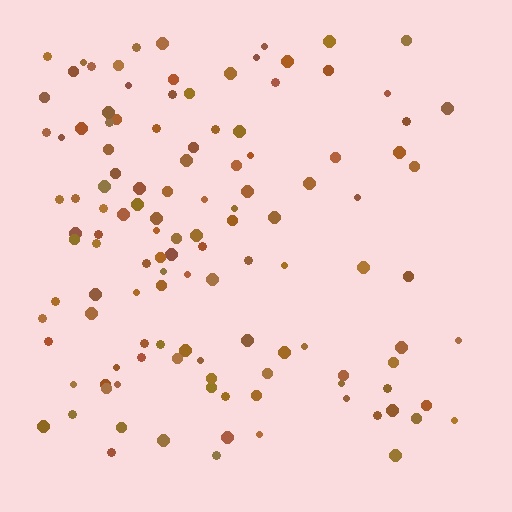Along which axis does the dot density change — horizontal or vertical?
Horizontal.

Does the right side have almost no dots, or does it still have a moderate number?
Still a moderate number, just noticeably fewer than the left.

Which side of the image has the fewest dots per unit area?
The right.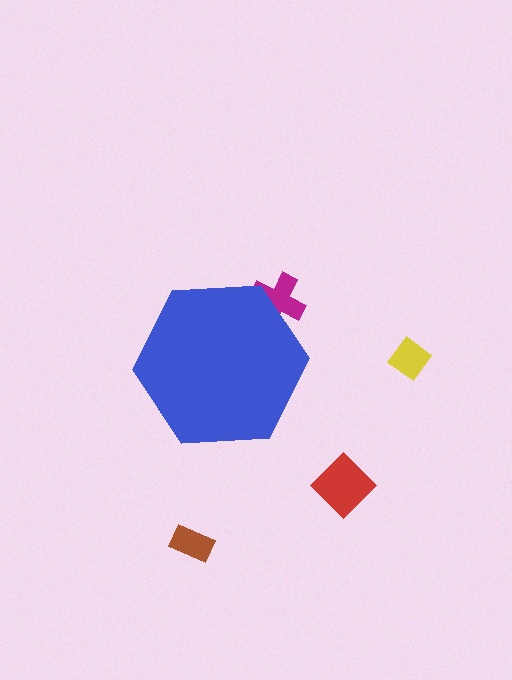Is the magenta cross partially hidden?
Yes, the magenta cross is partially hidden behind the blue hexagon.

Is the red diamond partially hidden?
No, the red diamond is fully visible.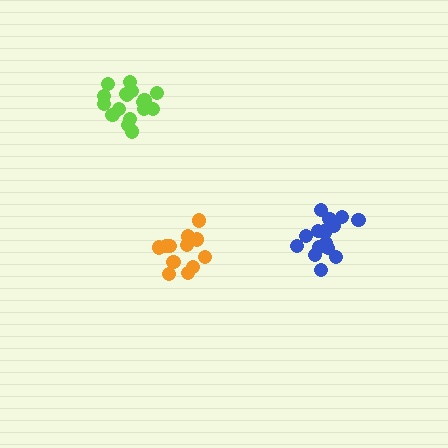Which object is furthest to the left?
The lime cluster is leftmost.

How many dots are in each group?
Group 1: 16 dots, Group 2: 17 dots, Group 3: 12 dots (45 total).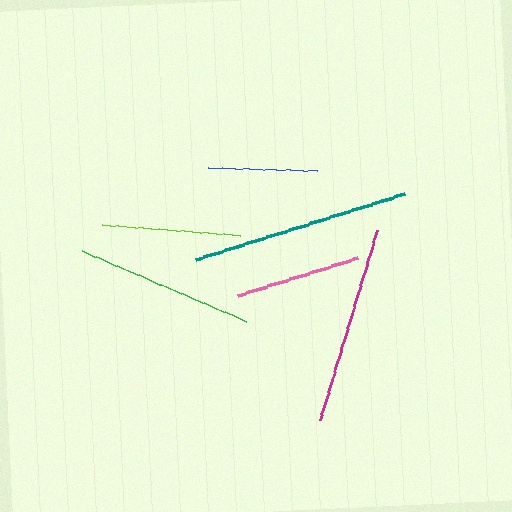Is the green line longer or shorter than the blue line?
The green line is longer than the blue line.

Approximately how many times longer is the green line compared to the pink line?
The green line is approximately 1.4 times the length of the pink line.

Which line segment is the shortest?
The blue line is the shortest at approximately 110 pixels.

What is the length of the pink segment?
The pink segment is approximately 126 pixels long.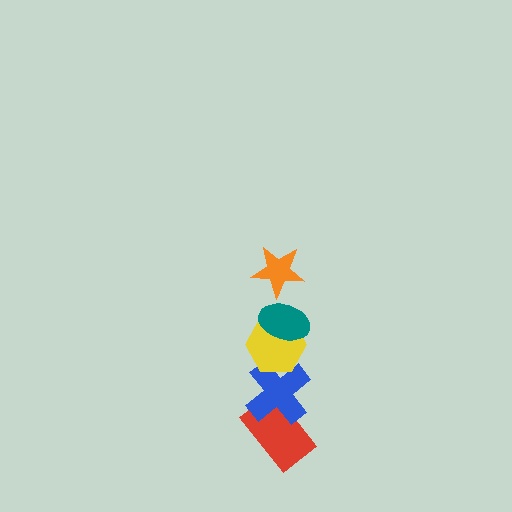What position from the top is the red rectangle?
The red rectangle is 5th from the top.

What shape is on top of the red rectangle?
The blue cross is on top of the red rectangle.